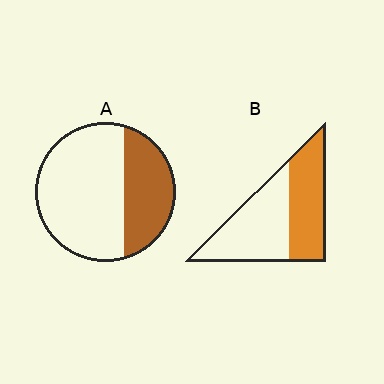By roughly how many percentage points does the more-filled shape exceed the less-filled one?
By roughly 10 percentage points (B over A).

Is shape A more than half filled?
No.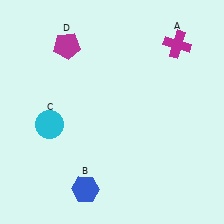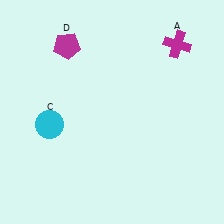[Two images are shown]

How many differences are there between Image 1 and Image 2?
There is 1 difference between the two images.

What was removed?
The blue hexagon (B) was removed in Image 2.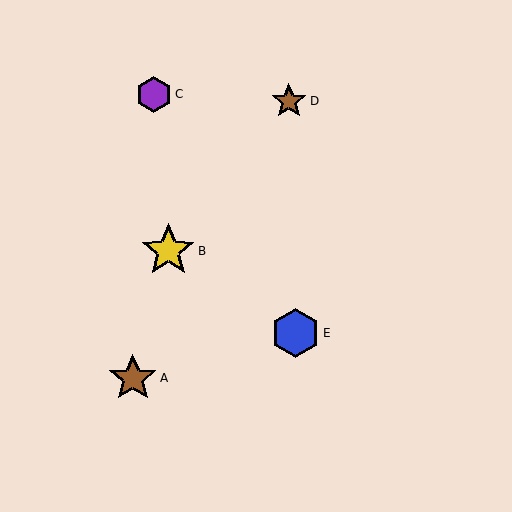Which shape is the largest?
The yellow star (labeled B) is the largest.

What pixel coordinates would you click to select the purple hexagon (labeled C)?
Click at (154, 94) to select the purple hexagon C.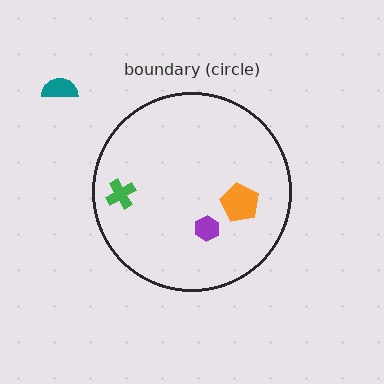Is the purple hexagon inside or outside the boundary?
Inside.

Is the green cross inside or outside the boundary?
Inside.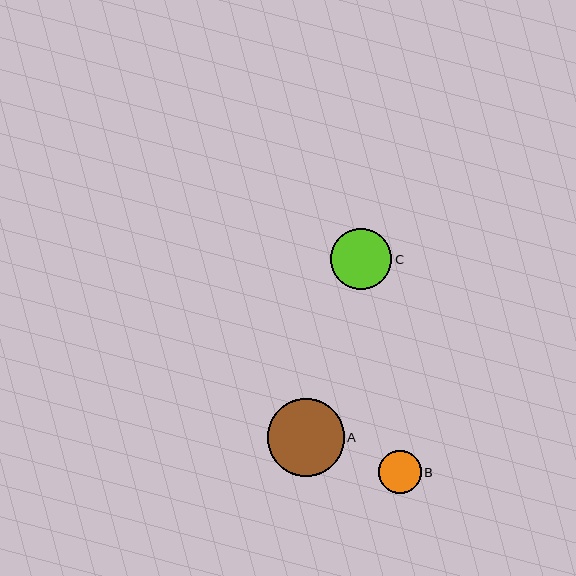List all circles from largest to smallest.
From largest to smallest: A, C, B.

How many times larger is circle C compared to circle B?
Circle C is approximately 1.4 times the size of circle B.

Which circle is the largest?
Circle A is the largest with a size of approximately 77 pixels.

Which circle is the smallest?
Circle B is the smallest with a size of approximately 43 pixels.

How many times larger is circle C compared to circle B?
Circle C is approximately 1.4 times the size of circle B.